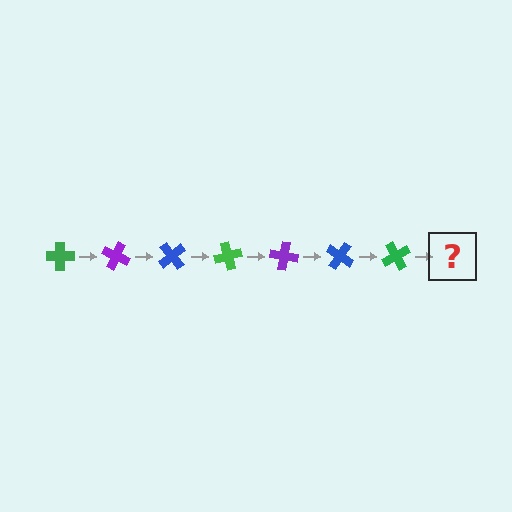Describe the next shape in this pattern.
It should be a purple cross, rotated 175 degrees from the start.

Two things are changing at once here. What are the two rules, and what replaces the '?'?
The two rules are that it rotates 25 degrees each step and the color cycles through green, purple, and blue. The '?' should be a purple cross, rotated 175 degrees from the start.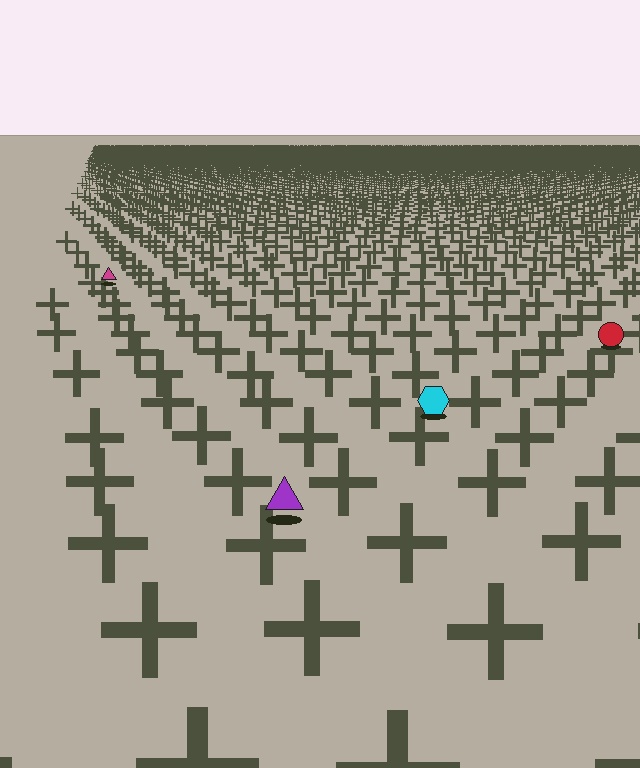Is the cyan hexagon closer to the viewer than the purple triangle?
No. The purple triangle is closer — you can tell from the texture gradient: the ground texture is coarser near it.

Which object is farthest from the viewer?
The magenta triangle is farthest from the viewer. It appears smaller and the ground texture around it is denser.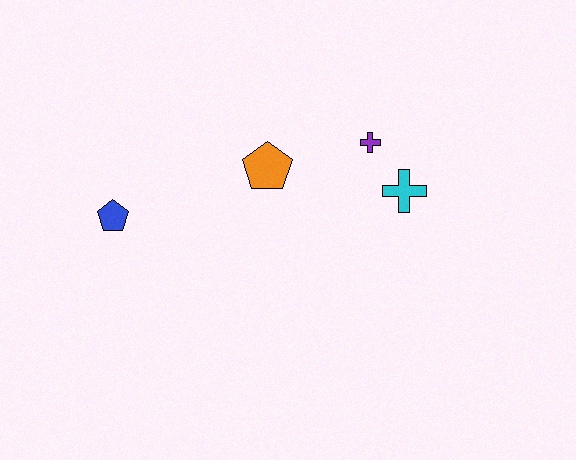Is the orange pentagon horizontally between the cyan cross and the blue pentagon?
Yes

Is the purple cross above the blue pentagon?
Yes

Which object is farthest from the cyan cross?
The blue pentagon is farthest from the cyan cross.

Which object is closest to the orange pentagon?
The purple cross is closest to the orange pentagon.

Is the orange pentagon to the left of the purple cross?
Yes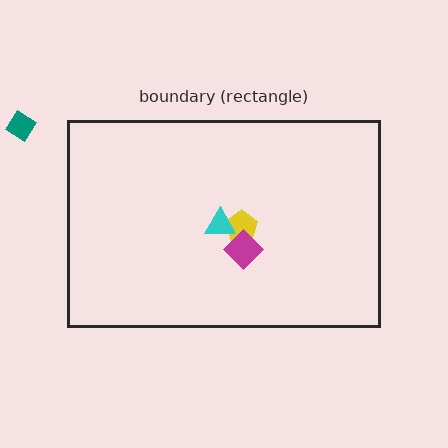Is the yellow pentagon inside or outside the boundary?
Inside.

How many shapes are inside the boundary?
3 inside, 1 outside.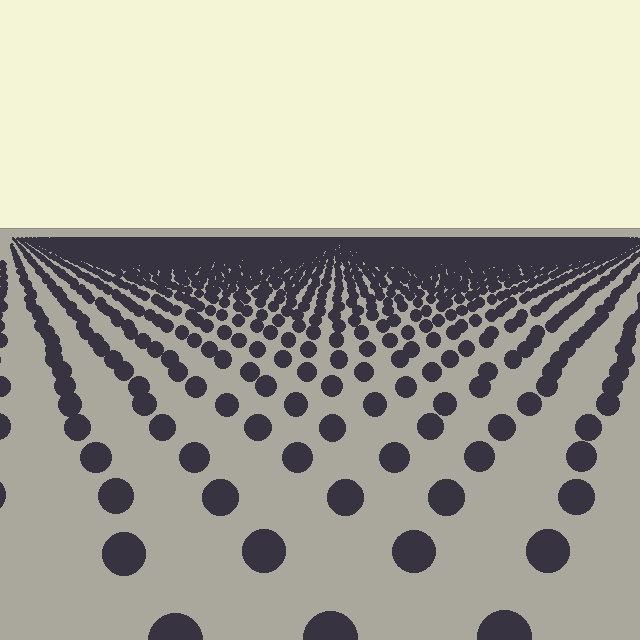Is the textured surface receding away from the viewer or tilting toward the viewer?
The surface is receding away from the viewer. Texture elements get smaller and denser toward the top.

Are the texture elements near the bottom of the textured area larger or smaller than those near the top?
Larger. Near the bottom, elements are closer to the viewer and appear at a bigger on-screen size.